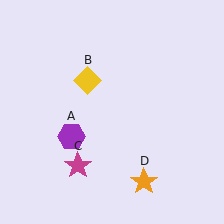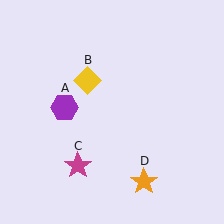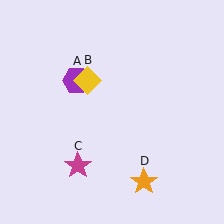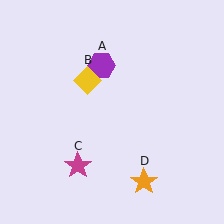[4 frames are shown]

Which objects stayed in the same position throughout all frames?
Yellow diamond (object B) and magenta star (object C) and orange star (object D) remained stationary.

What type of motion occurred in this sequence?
The purple hexagon (object A) rotated clockwise around the center of the scene.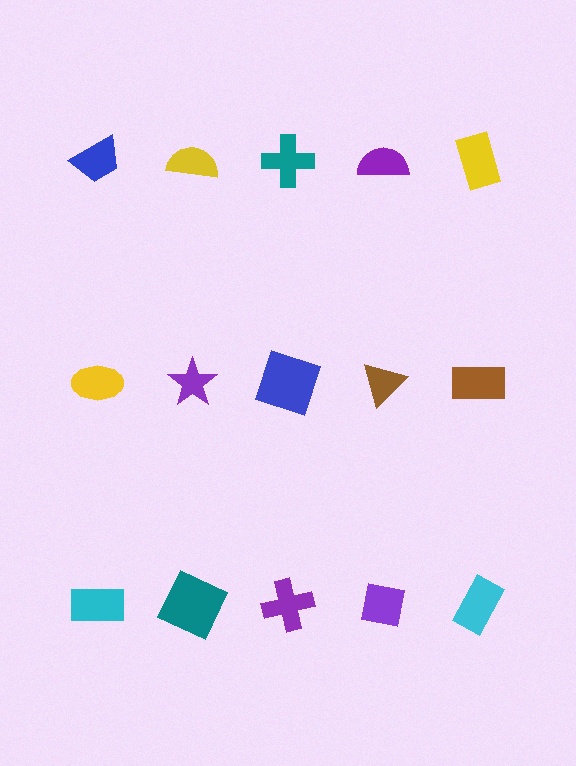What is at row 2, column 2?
A purple star.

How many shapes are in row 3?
5 shapes.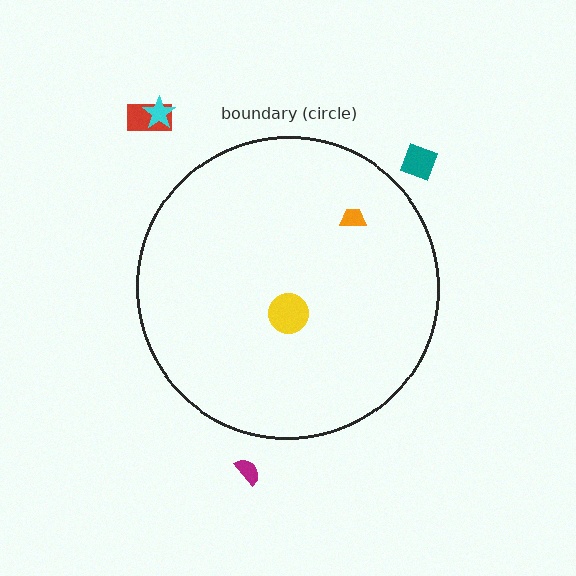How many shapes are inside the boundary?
2 inside, 4 outside.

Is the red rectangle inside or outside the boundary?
Outside.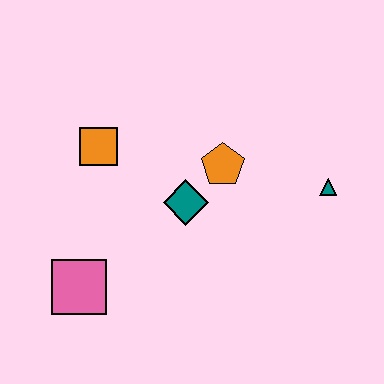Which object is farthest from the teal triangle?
The pink square is farthest from the teal triangle.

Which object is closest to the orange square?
The teal diamond is closest to the orange square.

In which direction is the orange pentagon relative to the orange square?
The orange pentagon is to the right of the orange square.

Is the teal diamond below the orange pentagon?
Yes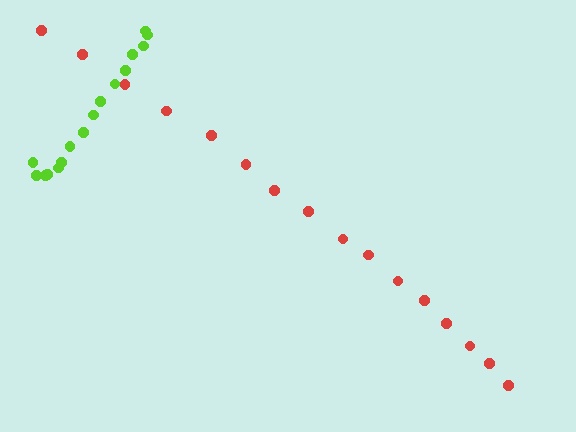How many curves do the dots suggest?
There are 2 distinct paths.